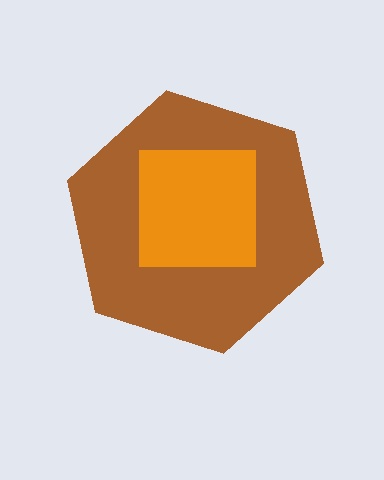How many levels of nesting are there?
2.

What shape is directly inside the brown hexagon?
The orange square.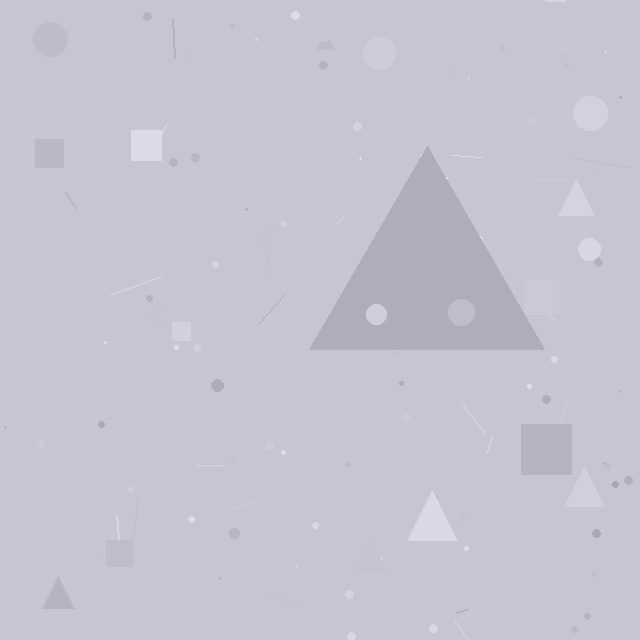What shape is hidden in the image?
A triangle is hidden in the image.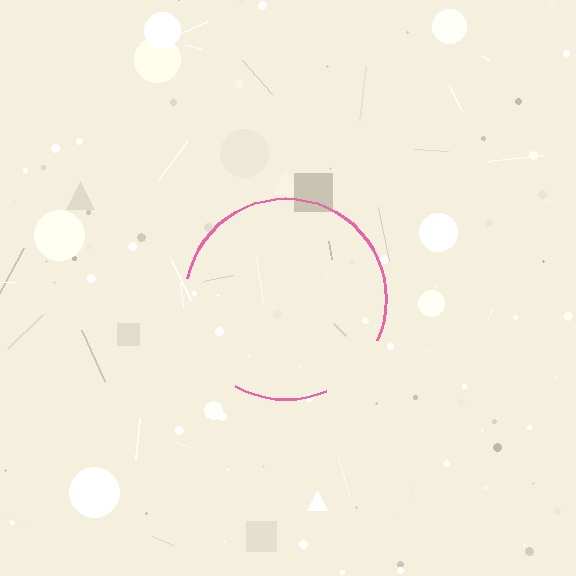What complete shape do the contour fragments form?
The contour fragments form a circle.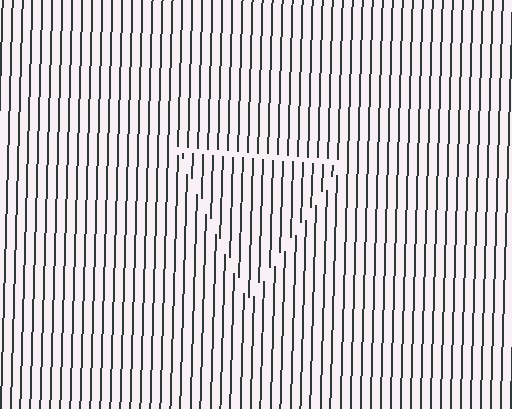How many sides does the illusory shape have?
3 sides — the line-ends trace a triangle.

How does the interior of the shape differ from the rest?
The interior of the shape contains the same grating, shifted by half a period — the contour is defined by the phase discontinuity where line-ends from the inner and outer gratings abut.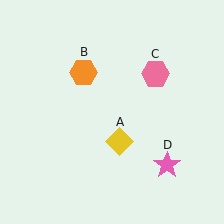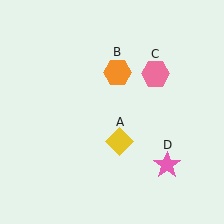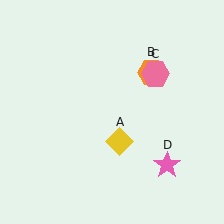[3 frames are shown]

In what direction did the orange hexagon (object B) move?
The orange hexagon (object B) moved right.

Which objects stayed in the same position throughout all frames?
Yellow diamond (object A) and pink hexagon (object C) and pink star (object D) remained stationary.